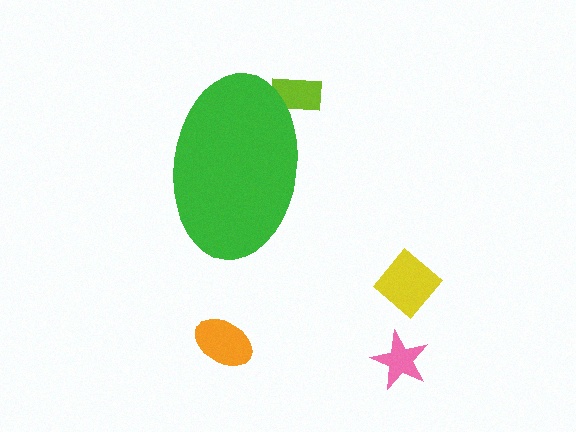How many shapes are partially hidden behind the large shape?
1 shape is partially hidden.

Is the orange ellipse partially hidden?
No, the orange ellipse is fully visible.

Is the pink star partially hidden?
No, the pink star is fully visible.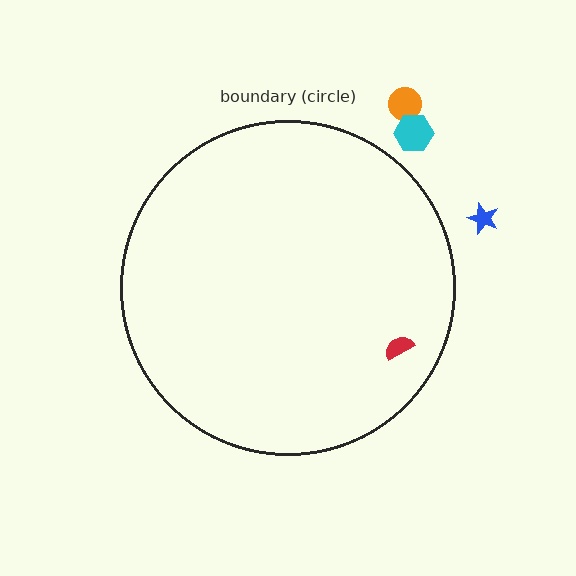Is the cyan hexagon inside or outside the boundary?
Outside.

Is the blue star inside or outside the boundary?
Outside.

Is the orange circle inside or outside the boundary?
Outside.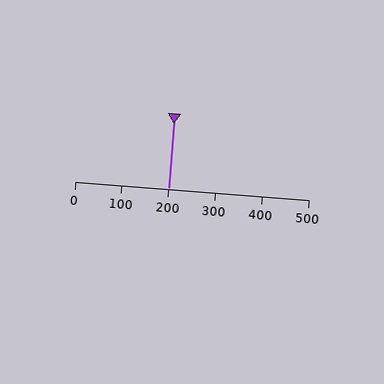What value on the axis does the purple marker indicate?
The marker indicates approximately 200.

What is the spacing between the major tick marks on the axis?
The major ticks are spaced 100 apart.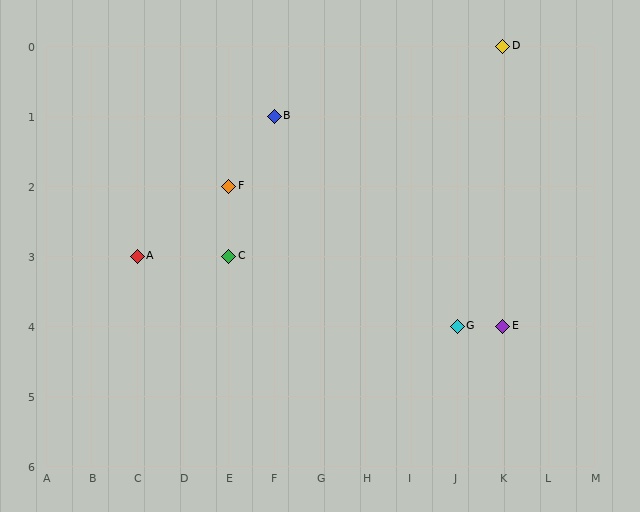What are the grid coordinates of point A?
Point A is at grid coordinates (C, 3).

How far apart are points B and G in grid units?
Points B and G are 4 columns and 3 rows apart (about 5.0 grid units diagonally).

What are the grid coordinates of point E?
Point E is at grid coordinates (K, 4).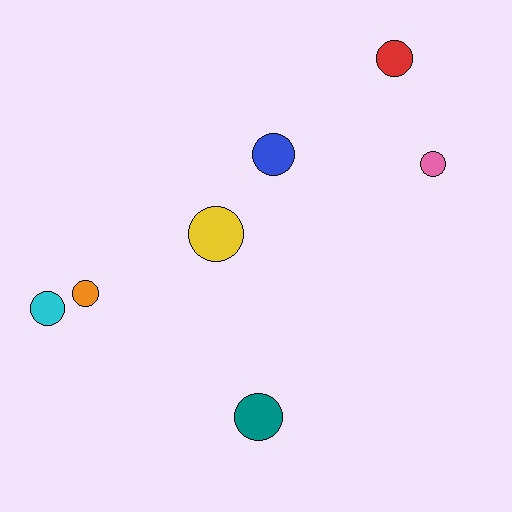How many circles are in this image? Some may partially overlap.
There are 7 circles.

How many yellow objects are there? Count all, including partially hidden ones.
There is 1 yellow object.